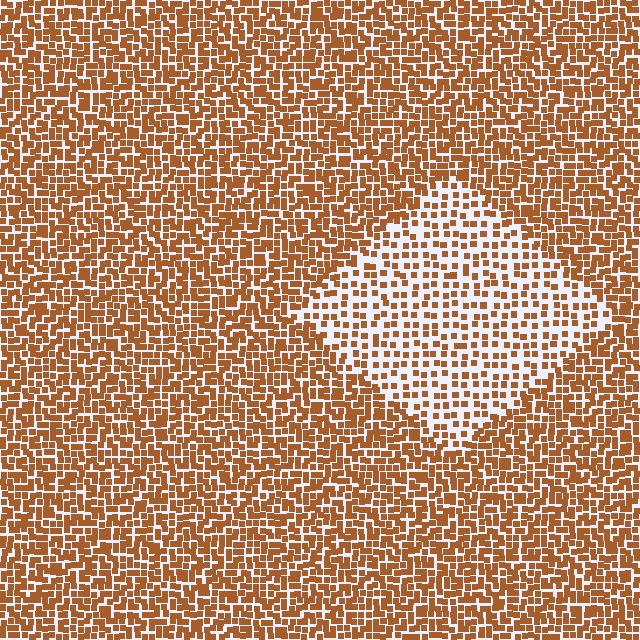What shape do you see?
I see a diamond.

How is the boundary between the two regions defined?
The boundary is defined by a change in element density (approximately 2.0x ratio). All elements are the same color, size, and shape.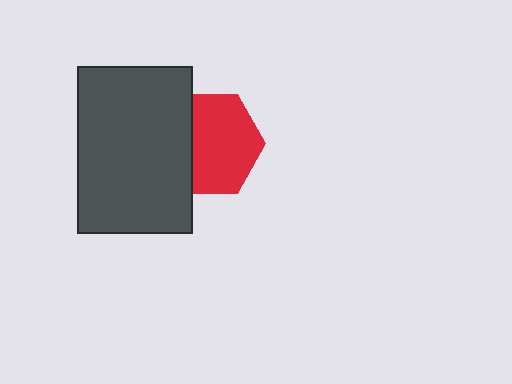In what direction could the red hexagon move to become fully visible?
The red hexagon could move right. That would shift it out from behind the dark gray rectangle entirely.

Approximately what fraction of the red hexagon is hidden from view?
Roughly 32% of the red hexagon is hidden behind the dark gray rectangle.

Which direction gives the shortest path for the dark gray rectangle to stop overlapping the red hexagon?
Moving left gives the shortest separation.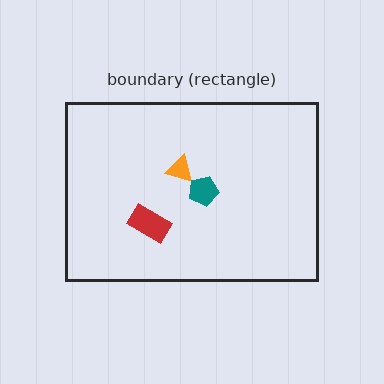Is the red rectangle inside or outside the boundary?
Inside.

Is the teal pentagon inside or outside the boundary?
Inside.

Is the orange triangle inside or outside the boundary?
Inside.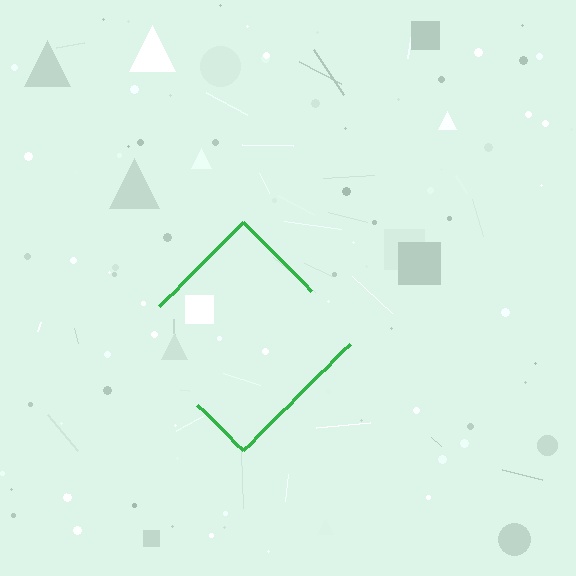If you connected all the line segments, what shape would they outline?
They would outline a diamond.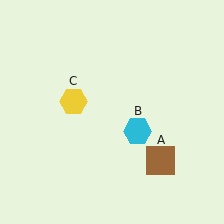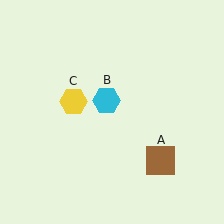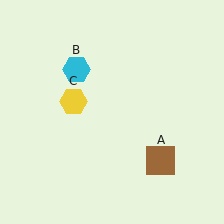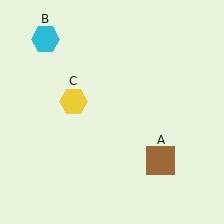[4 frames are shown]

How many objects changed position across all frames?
1 object changed position: cyan hexagon (object B).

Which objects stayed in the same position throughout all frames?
Brown square (object A) and yellow hexagon (object C) remained stationary.